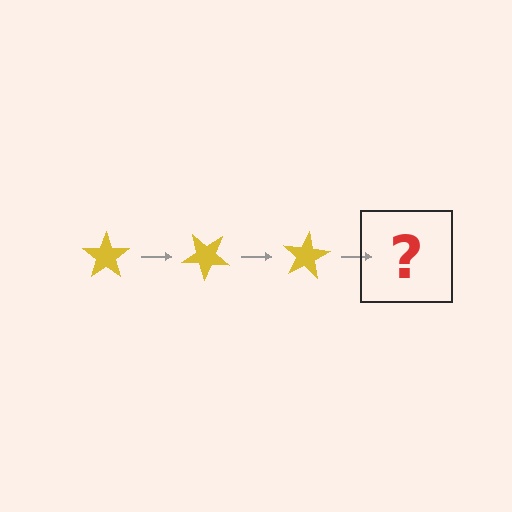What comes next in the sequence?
The next element should be a yellow star rotated 120 degrees.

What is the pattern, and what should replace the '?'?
The pattern is that the star rotates 40 degrees each step. The '?' should be a yellow star rotated 120 degrees.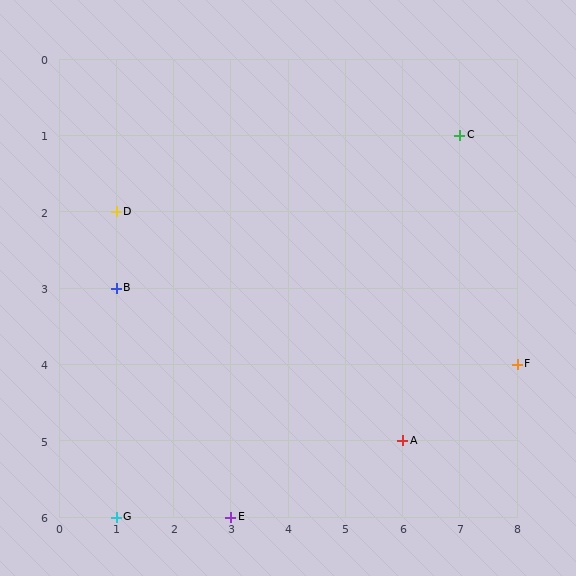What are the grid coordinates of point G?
Point G is at grid coordinates (1, 6).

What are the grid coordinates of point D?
Point D is at grid coordinates (1, 2).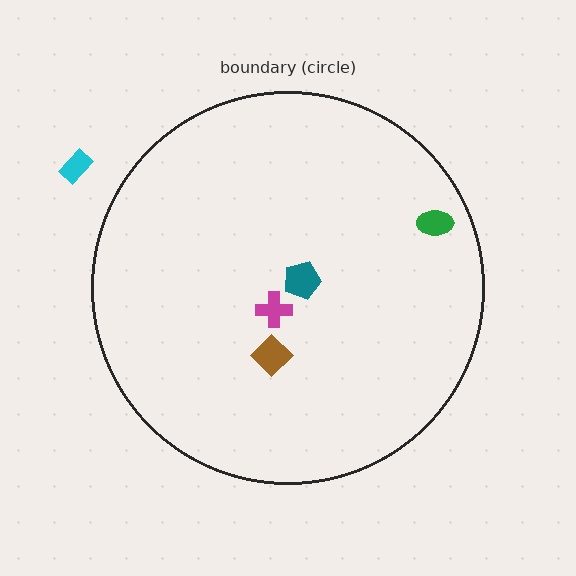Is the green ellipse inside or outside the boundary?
Inside.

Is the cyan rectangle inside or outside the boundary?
Outside.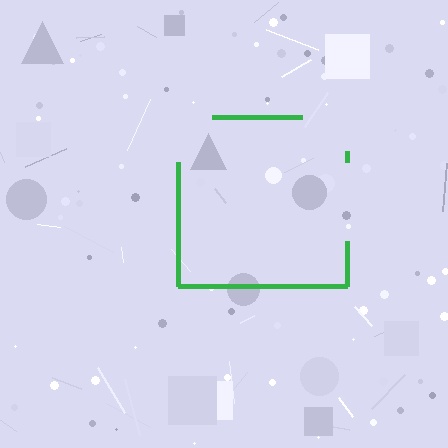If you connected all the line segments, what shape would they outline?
They would outline a square.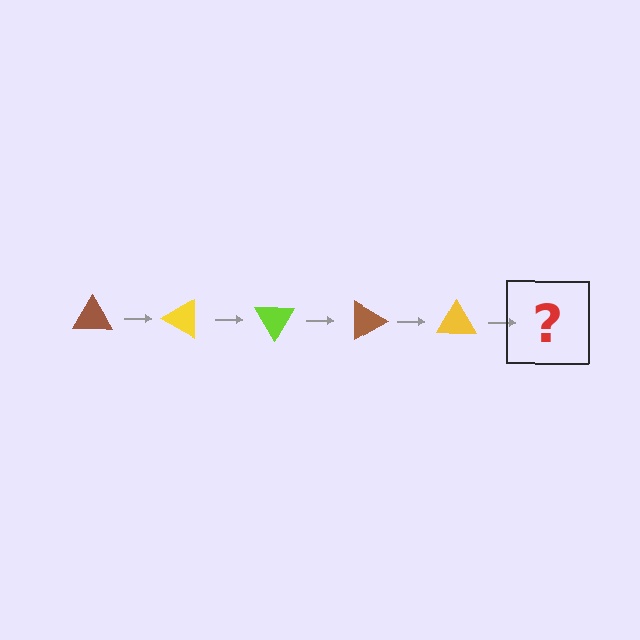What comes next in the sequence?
The next element should be a lime triangle, rotated 150 degrees from the start.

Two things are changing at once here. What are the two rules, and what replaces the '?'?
The two rules are that it rotates 30 degrees each step and the color cycles through brown, yellow, and lime. The '?' should be a lime triangle, rotated 150 degrees from the start.